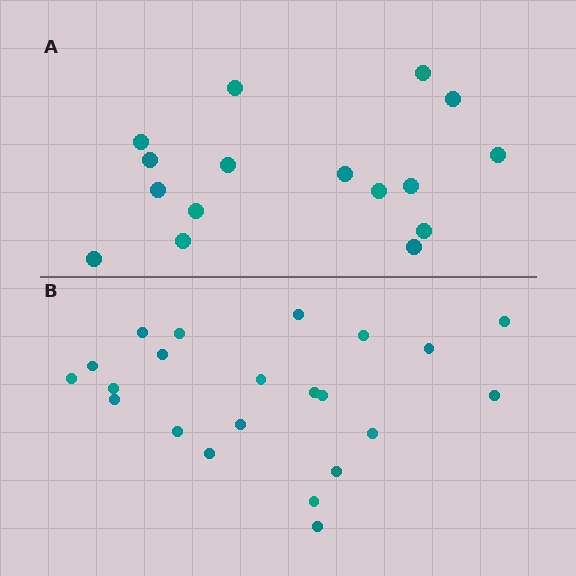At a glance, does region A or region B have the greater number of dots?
Region B (the bottom region) has more dots.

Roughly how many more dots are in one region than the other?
Region B has about 6 more dots than region A.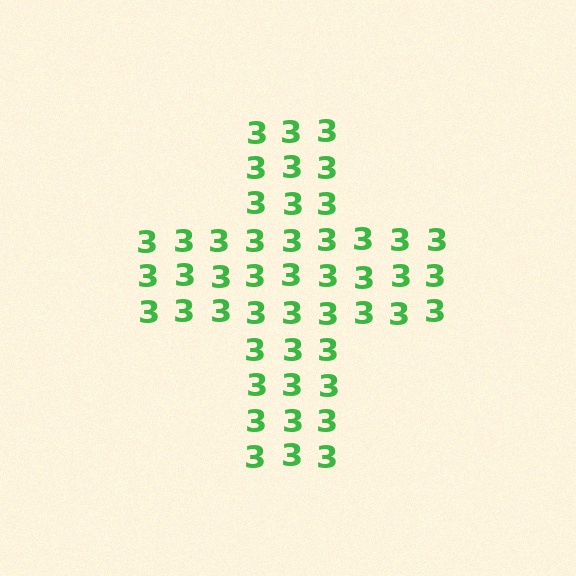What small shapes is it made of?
It is made of small digit 3's.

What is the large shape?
The large shape is a cross.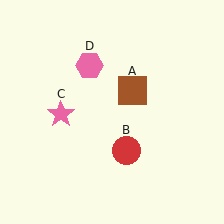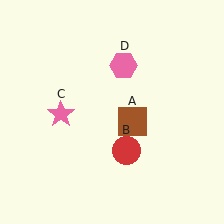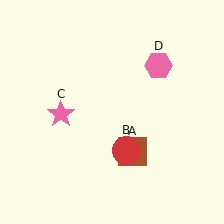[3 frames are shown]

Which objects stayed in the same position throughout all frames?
Red circle (object B) and pink star (object C) remained stationary.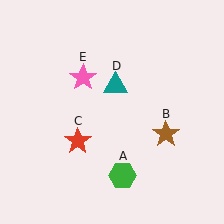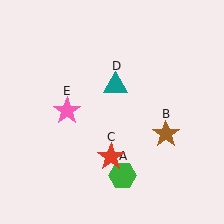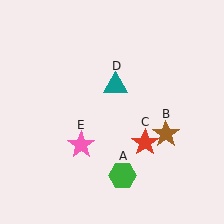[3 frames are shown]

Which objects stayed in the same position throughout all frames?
Green hexagon (object A) and brown star (object B) and teal triangle (object D) remained stationary.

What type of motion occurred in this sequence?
The red star (object C), pink star (object E) rotated counterclockwise around the center of the scene.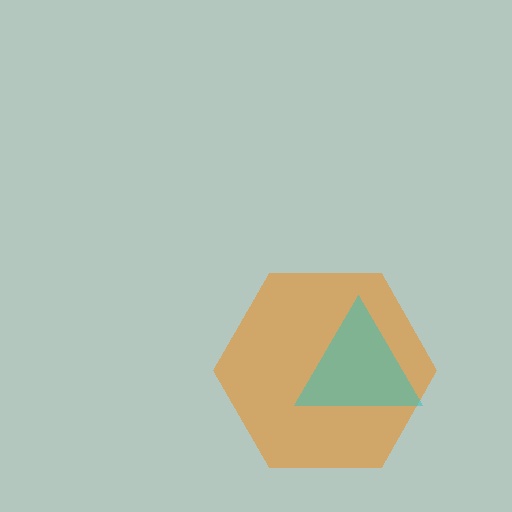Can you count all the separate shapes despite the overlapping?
Yes, there are 2 separate shapes.